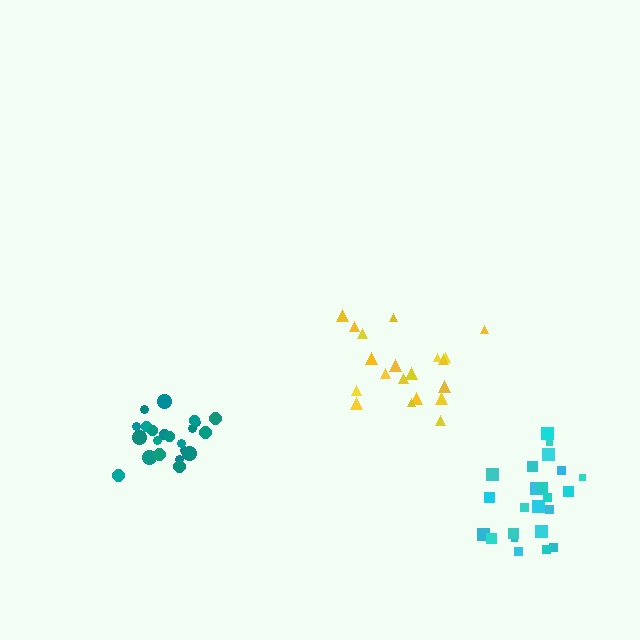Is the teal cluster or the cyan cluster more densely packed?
Teal.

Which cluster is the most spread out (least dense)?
Yellow.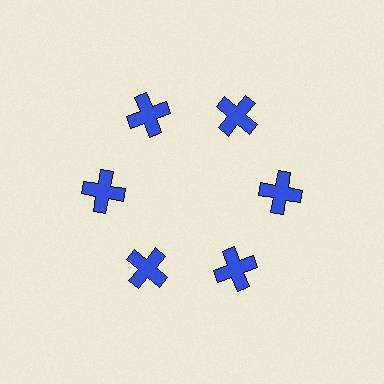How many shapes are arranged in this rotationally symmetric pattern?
There are 6 shapes, arranged in 6 groups of 1.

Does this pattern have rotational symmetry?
Yes, this pattern has 6-fold rotational symmetry. It looks the same after rotating 60 degrees around the center.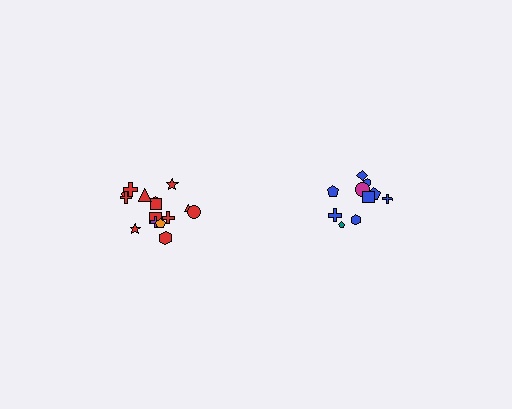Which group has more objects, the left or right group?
The left group.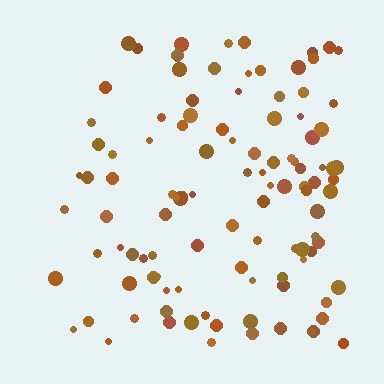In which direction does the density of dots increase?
From left to right, with the right side densest.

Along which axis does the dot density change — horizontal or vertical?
Horizontal.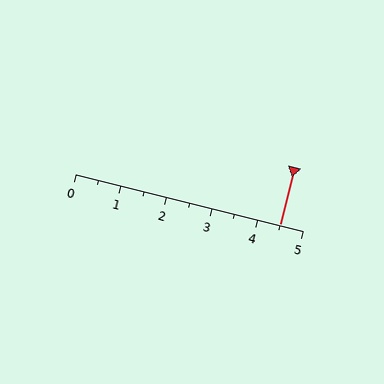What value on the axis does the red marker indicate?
The marker indicates approximately 4.5.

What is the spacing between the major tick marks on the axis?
The major ticks are spaced 1 apart.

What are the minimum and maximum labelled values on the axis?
The axis runs from 0 to 5.